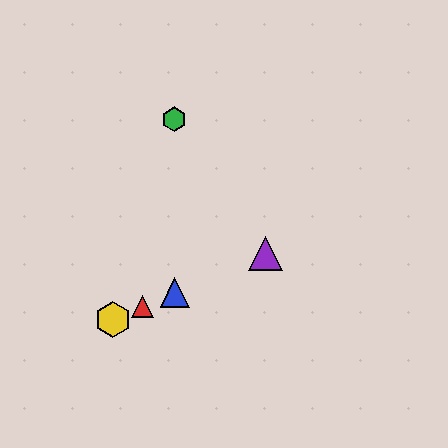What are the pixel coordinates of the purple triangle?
The purple triangle is at (266, 254).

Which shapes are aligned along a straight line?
The red triangle, the blue triangle, the yellow hexagon, the purple triangle are aligned along a straight line.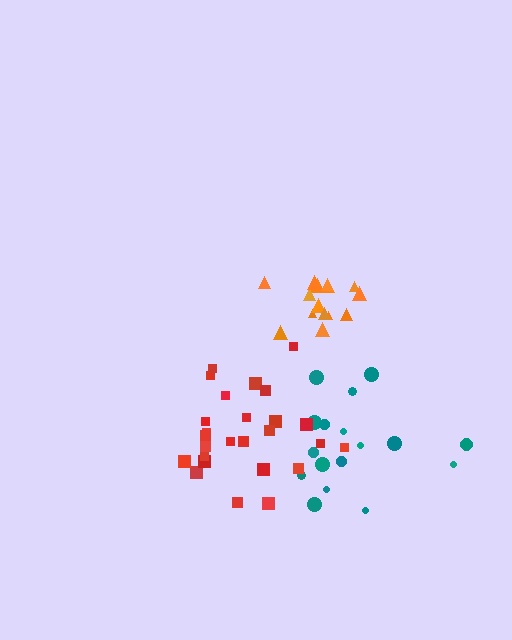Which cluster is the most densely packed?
Orange.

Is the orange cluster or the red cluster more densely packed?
Orange.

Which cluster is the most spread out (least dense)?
Teal.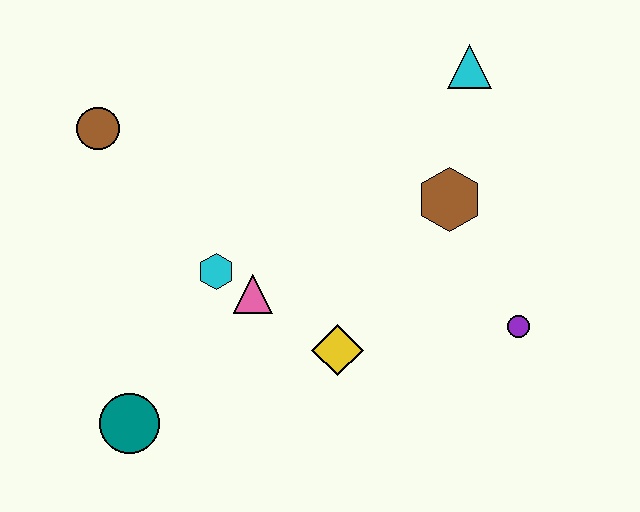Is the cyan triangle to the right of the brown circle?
Yes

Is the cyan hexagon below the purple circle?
No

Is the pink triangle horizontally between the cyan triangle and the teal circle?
Yes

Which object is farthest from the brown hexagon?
The teal circle is farthest from the brown hexagon.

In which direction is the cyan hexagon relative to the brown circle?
The cyan hexagon is below the brown circle.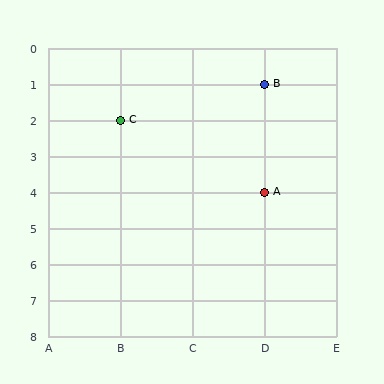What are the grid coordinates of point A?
Point A is at grid coordinates (D, 4).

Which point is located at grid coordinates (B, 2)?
Point C is at (B, 2).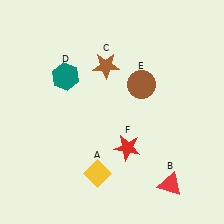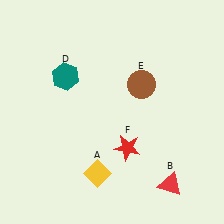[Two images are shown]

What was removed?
The brown star (C) was removed in Image 2.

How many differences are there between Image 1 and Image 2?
There is 1 difference between the two images.